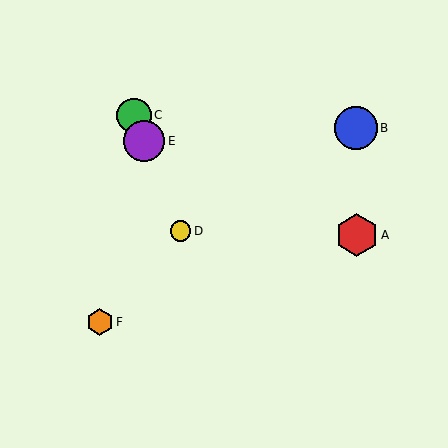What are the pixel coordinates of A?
Object A is at (357, 235).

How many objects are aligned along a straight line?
3 objects (C, D, E) are aligned along a straight line.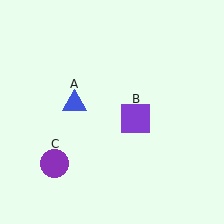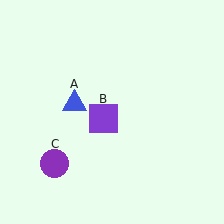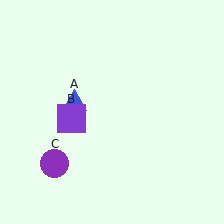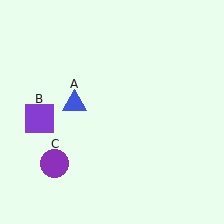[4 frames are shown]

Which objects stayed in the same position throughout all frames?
Blue triangle (object A) and purple circle (object C) remained stationary.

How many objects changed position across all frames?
1 object changed position: purple square (object B).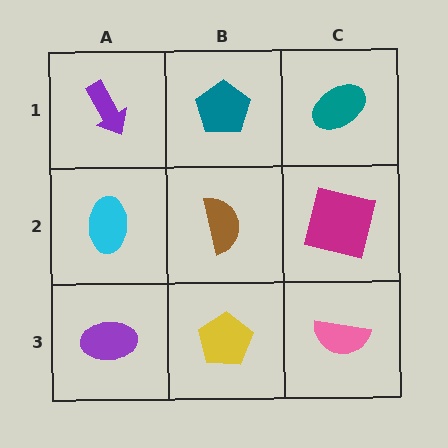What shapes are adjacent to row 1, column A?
A cyan ellipse (row 2, column A), a teal pentagon (row 1, column B).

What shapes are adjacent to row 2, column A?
A purple arrow (row 1, column A), a purple ellipse (row 3, column A), a brown semicircle (row 2, column B).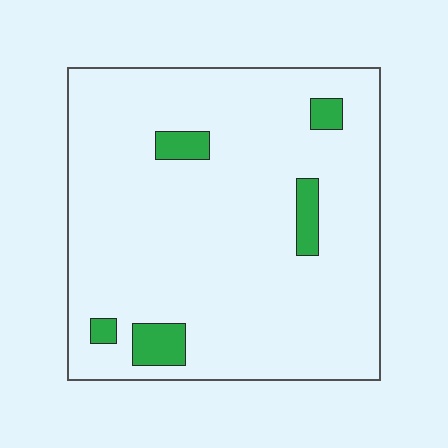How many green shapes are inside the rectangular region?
5.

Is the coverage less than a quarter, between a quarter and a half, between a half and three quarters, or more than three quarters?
Less than a quarter.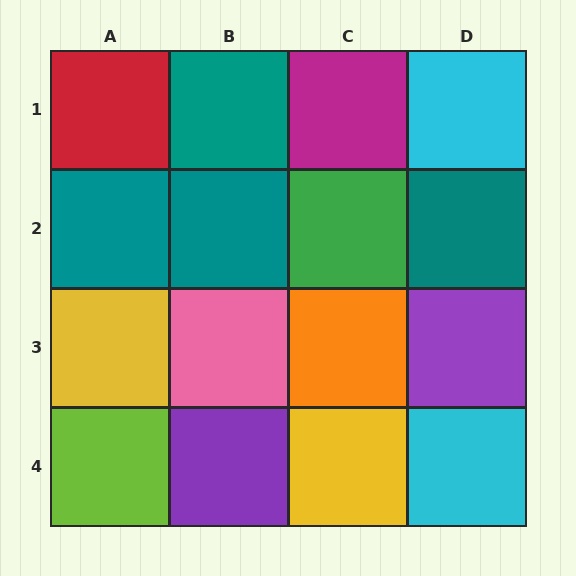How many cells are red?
1 cell is red.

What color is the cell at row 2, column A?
Teal.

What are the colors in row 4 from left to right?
Lime, purple, yellow, cyan.